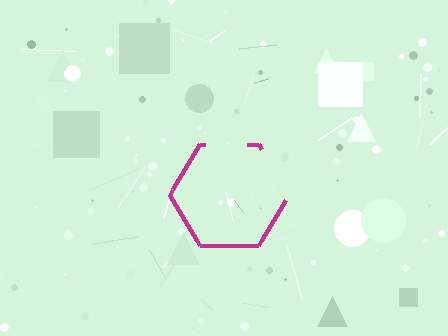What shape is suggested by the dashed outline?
The dashed outline suggests a hexagon.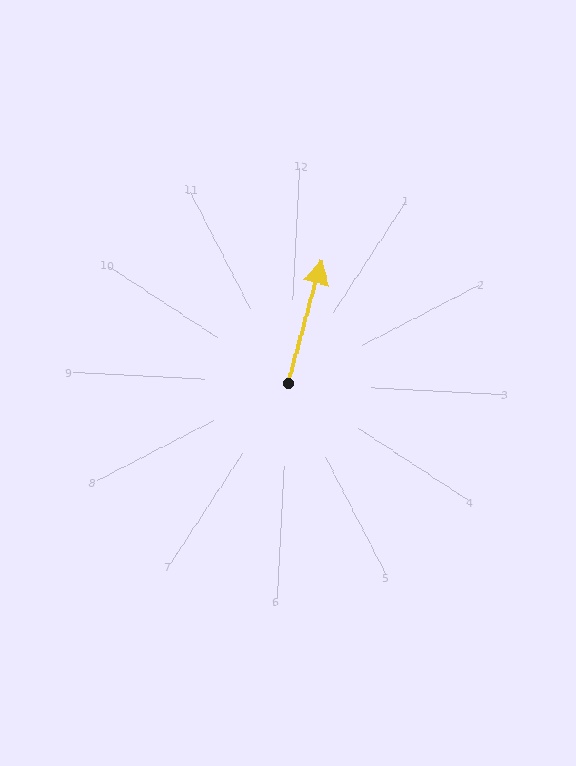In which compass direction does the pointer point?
North.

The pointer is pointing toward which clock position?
Roughly 12 o'clock.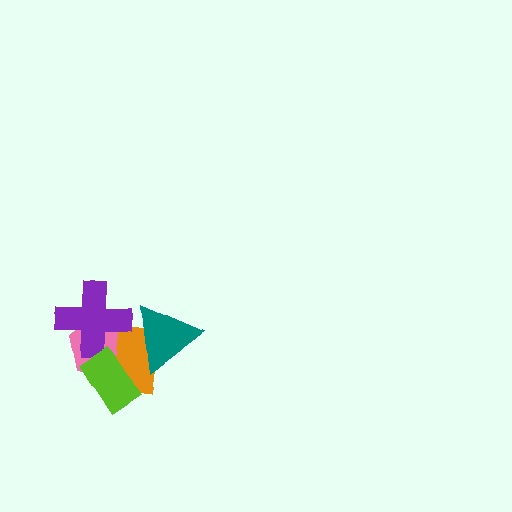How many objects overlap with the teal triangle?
2 objects overlap with the teal triangle.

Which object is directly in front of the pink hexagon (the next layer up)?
The orange rectangle is directly in front of the pink hexagon.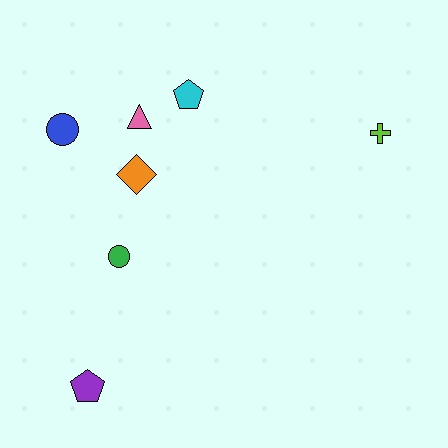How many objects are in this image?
There are 7 objects.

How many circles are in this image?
There are 2 circles.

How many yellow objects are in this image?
There are no yellow objects.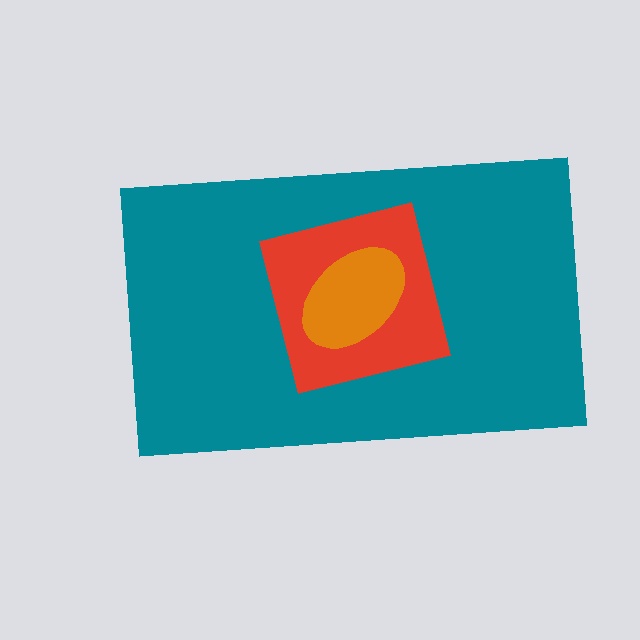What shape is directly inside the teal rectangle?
The red square.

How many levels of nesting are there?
3.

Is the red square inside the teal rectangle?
Yes.